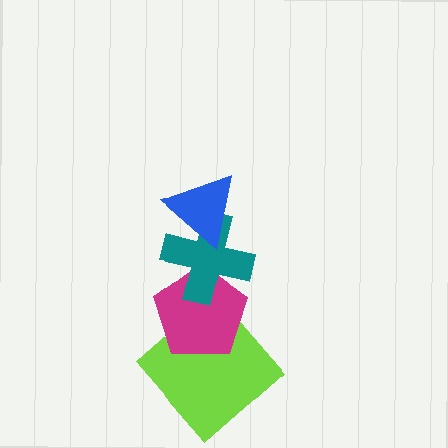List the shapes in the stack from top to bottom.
From top to bottom: the blue triangle, the teal cross, the magenta pentagon, the lime diamond.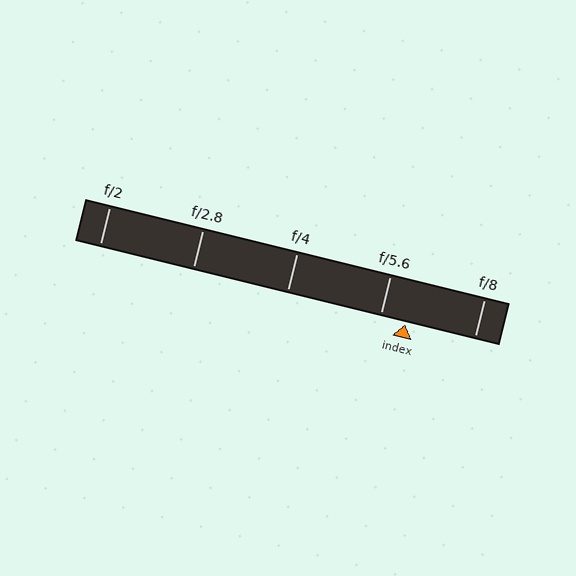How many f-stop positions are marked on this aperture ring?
There are 5 f-stop positions marked.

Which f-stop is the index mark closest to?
The index mark is closest to f/5.6.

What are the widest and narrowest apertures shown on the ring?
The widest aperture shown is f/2 and the narrowest is f/8.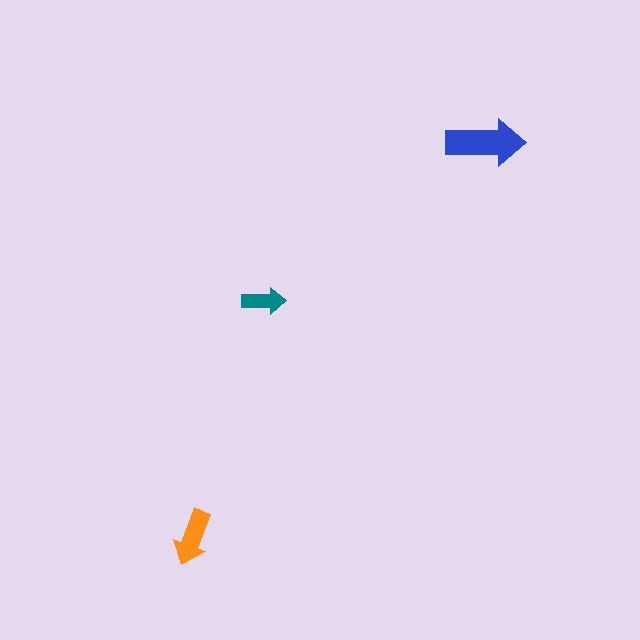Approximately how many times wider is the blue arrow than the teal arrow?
About 2 times wider.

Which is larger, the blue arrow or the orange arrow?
The blue one.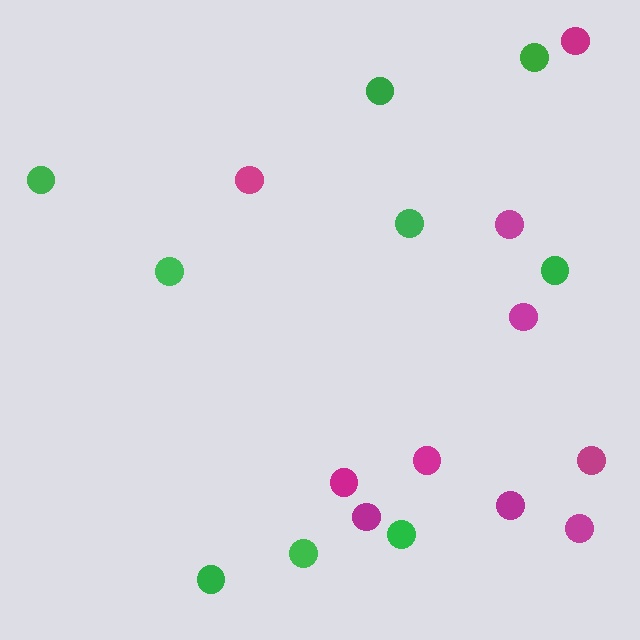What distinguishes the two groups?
There are 2 groups: one group of green circles (9) and one group of magenta circles (10).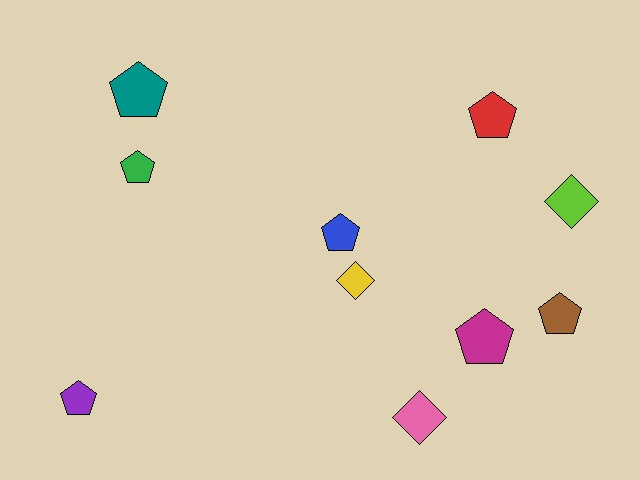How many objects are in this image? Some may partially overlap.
There are 10 objects.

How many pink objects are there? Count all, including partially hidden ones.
There is 1 pink object.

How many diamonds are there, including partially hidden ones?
There are 3 diamonds.